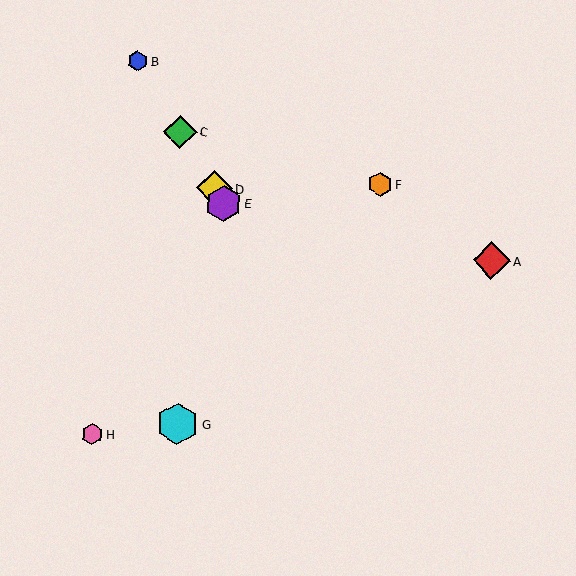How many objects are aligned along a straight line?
4 objects (B, C, D, E) are aligned along a straight line.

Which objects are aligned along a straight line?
Objects B, C, D, E are aligned along a straight line.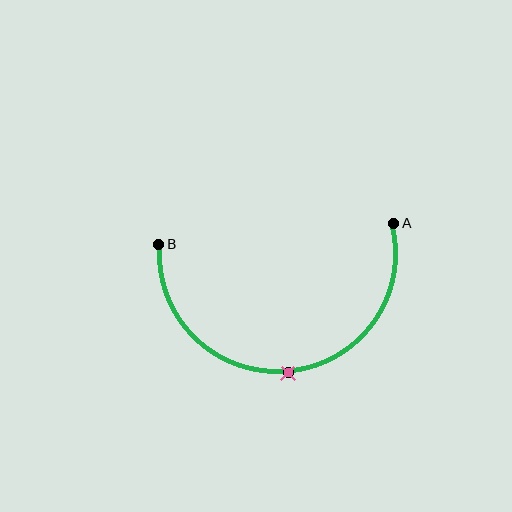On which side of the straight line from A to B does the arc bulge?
The arc bulges below the straight line connecting A and B.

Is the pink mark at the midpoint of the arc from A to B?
Yes. The pink mark lies on the arc at equal arc-length from both A and B — it is the arc midpoint.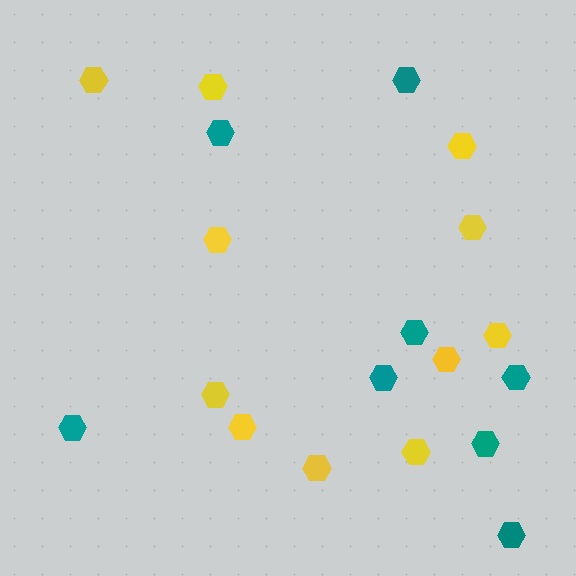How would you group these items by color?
There are 2 groups: one group of yellow hexagons (11) and one group of teal hexagons (8).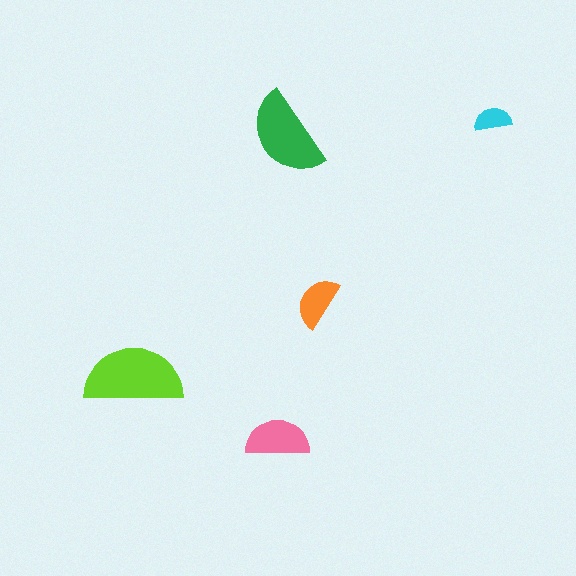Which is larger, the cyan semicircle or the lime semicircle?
The lime one.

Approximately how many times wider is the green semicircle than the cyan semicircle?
About 2.5 times wider.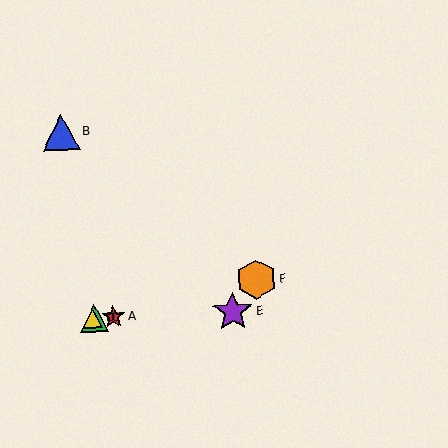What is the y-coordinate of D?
Object D is at y≈318.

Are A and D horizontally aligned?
Yes, both are at y≈317.